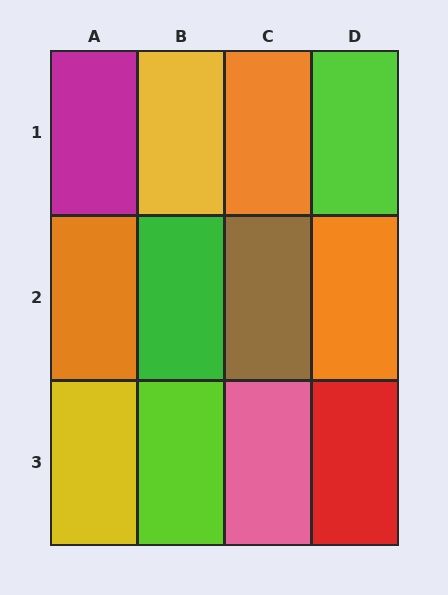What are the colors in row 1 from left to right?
Magenta, yellow, orange, lime.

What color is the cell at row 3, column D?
Red.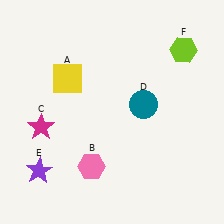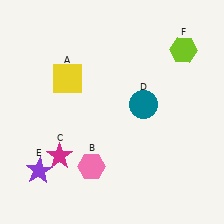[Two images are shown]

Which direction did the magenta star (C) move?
The magenta star (C) moved down.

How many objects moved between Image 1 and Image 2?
1 object moved between the two images.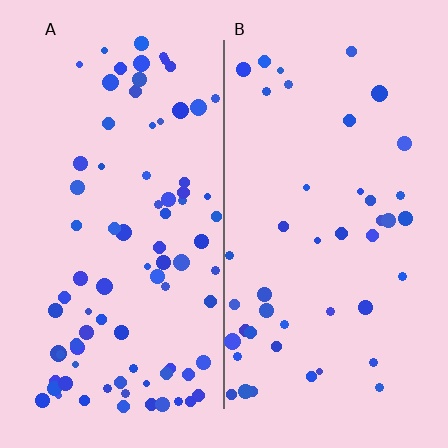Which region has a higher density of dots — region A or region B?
A (the left).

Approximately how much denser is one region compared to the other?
Approximately 1.9× — region A over region B.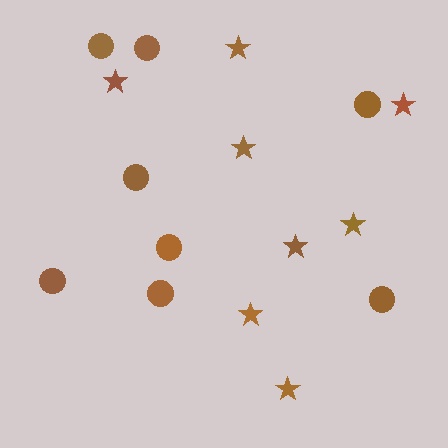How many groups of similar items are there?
There are 2 groups: one group of stars (8) and one group of circles (8).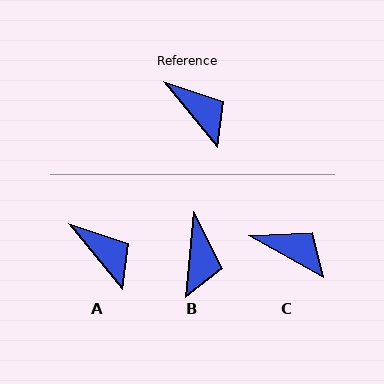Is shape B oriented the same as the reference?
No, it is off by about 44 degrees.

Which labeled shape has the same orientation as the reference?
A.